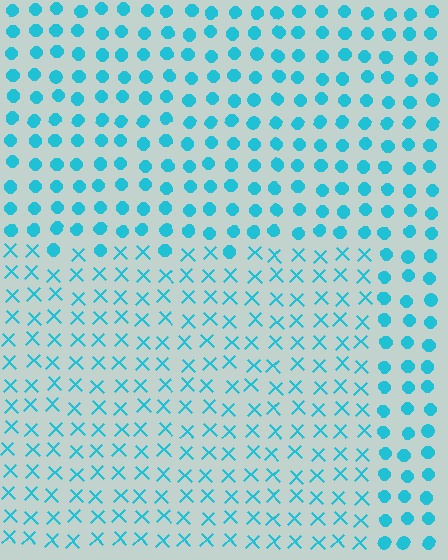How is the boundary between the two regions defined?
The boundary is defined by a change in element shape: X marks inside vs. circles outside. All elements share the same color and spacing.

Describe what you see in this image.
The image is filled with small cyan elements arranged in a uniform grid. A rectangle-shaped region contains X marks, while the surrounding area contains circles. The boundary is defined purely by the change in element shape.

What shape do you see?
I see a rectangle.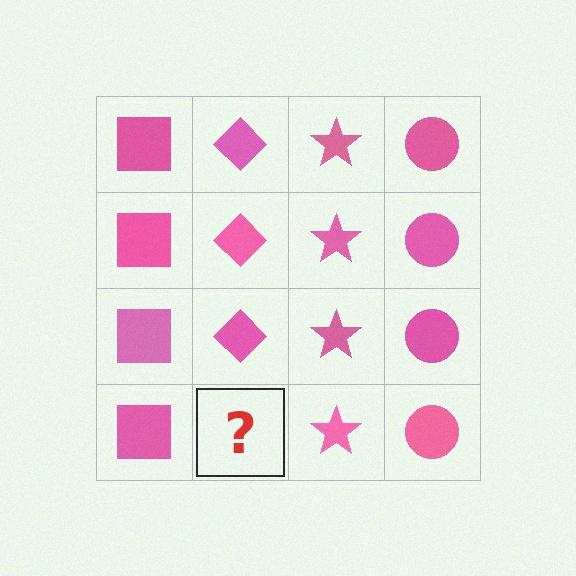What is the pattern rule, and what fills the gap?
The rule is that each column has a consistent shape. The gap should be filled with a pink diamond.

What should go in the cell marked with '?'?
The missing cell should contain a pink diamond.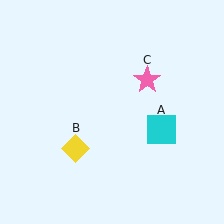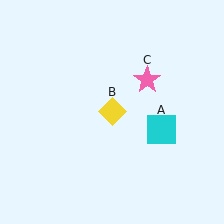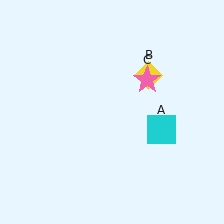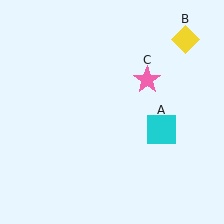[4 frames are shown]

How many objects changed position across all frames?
1 object changed position: yellow diamond (object B).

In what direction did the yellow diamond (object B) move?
The yellow diamond (object B) moved up and to the right.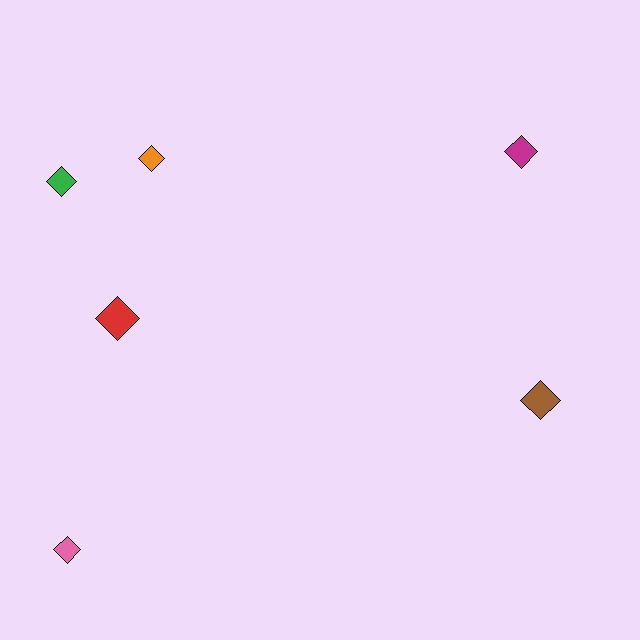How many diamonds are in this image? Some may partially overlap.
There are 6 diamonds.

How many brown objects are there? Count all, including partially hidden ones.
There is 1 brown object.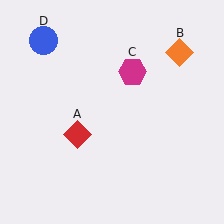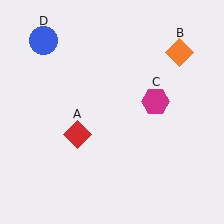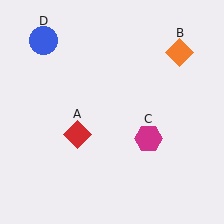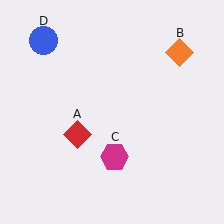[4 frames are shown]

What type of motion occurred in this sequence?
The magenta hexagon (object C) rotated clockwise around the center of the scene.